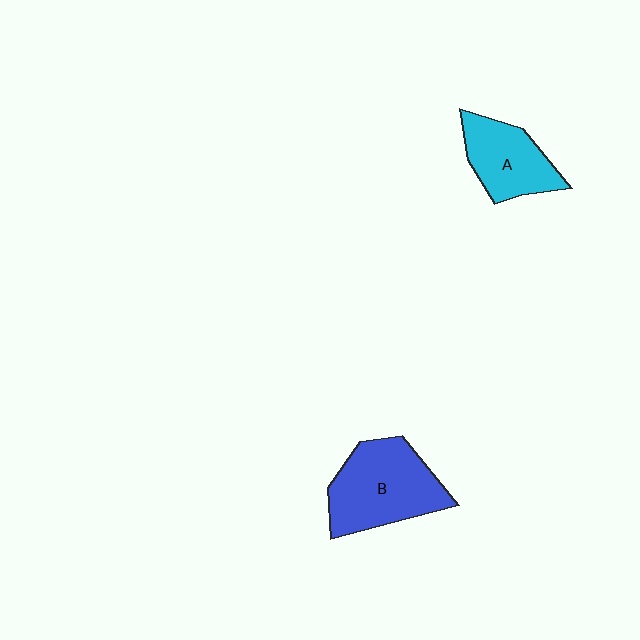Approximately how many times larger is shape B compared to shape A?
Approximately 1.4 times.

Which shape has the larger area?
Shape B (blue).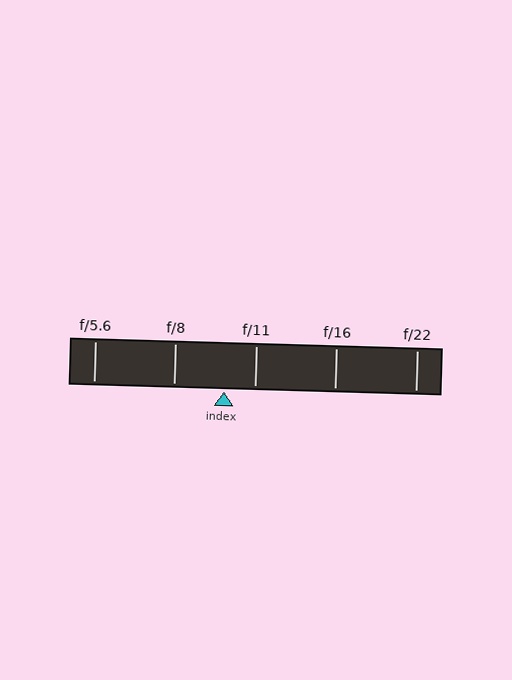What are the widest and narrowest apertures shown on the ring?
The widest aperture shown is f/5.6 and the narrowest is f/22.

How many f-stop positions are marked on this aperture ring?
There are 5 f-stop positions marked.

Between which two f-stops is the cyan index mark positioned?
The index mark is between f/8 and f/11.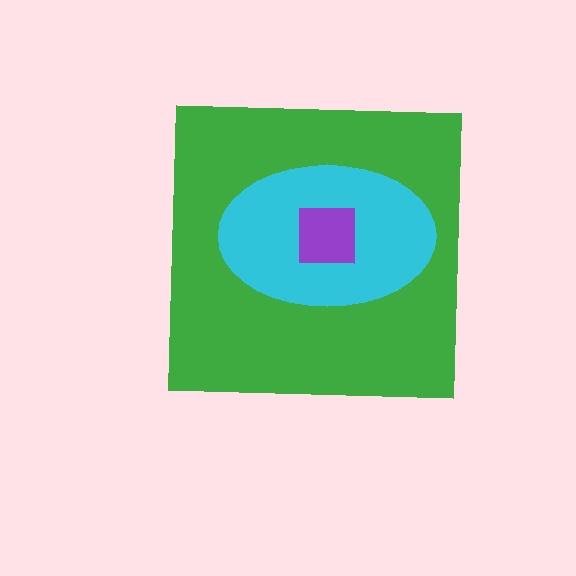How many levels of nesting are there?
3.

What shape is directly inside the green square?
The cyan ellipse.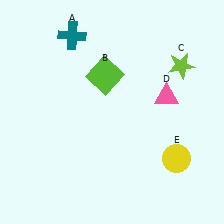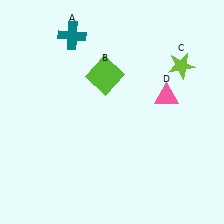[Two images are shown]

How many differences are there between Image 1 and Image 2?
There is 1 difference between the two images.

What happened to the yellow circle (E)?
The yellow circle (E) was removed in Image 2. It was in the bottom-right area of Image 1.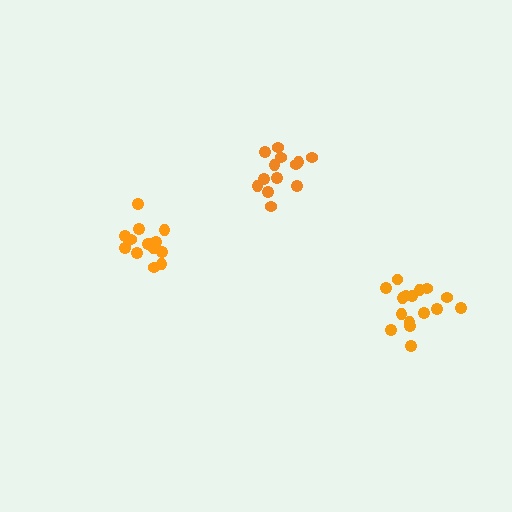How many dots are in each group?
Group 1: 16 dots, Group 2: 16 dots, Group 3: 13 dots (45 total).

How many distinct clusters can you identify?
There are 3 distinct clusters.